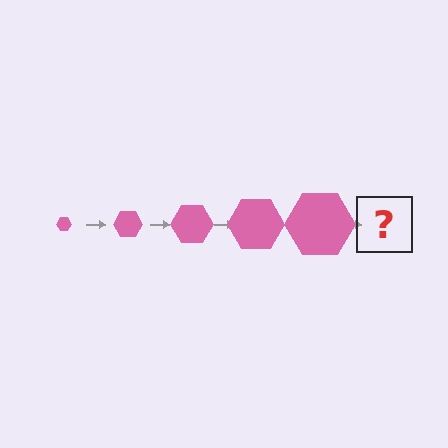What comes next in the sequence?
The next element should be a pink hexagon, larger than the previous one.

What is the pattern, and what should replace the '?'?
The pattern is that the hexagon gets progressively larger each step. The '?' should be a pink hexagon, larger than the previous one.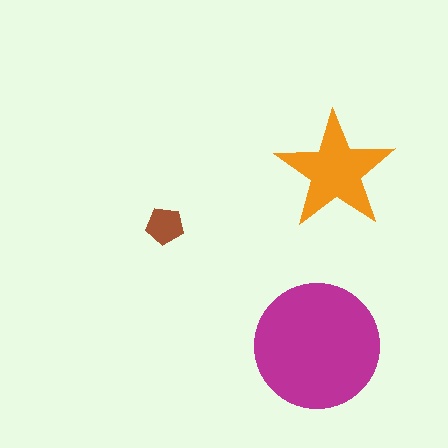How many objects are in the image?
There are 3 objects in the image.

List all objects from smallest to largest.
The brown pentagon, the orange star, the magenta circle.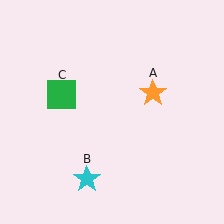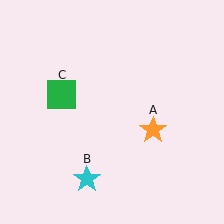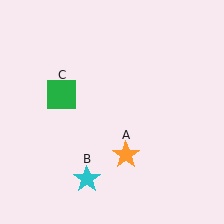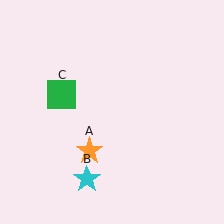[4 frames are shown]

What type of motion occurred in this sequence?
The orange star (object A) rotated clockwise around the center of the scene.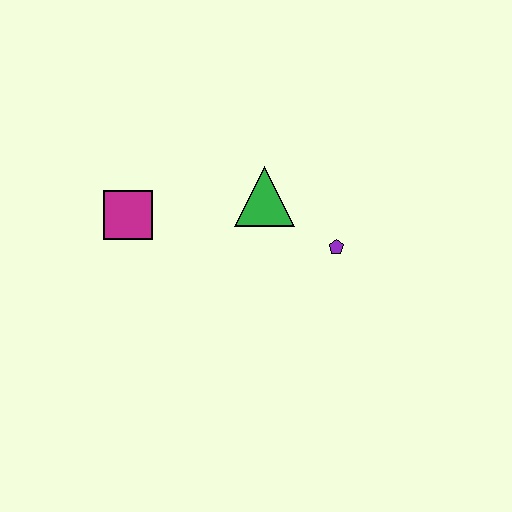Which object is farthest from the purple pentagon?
The magenta square is farthest from the purple pentagon.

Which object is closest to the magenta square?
The green triangle is closest to the magenta square.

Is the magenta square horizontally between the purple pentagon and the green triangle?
No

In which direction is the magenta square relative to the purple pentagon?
The magenta square is to the left of the purple pentagon.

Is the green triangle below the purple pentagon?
No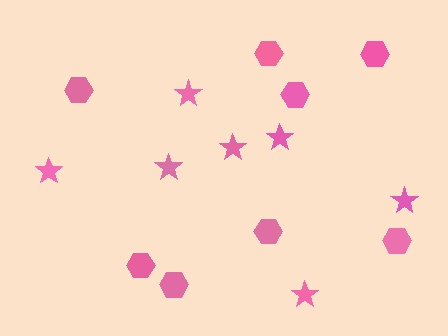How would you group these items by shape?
There are 2 groups: one group of hexagons (8) and one group of stars (7).